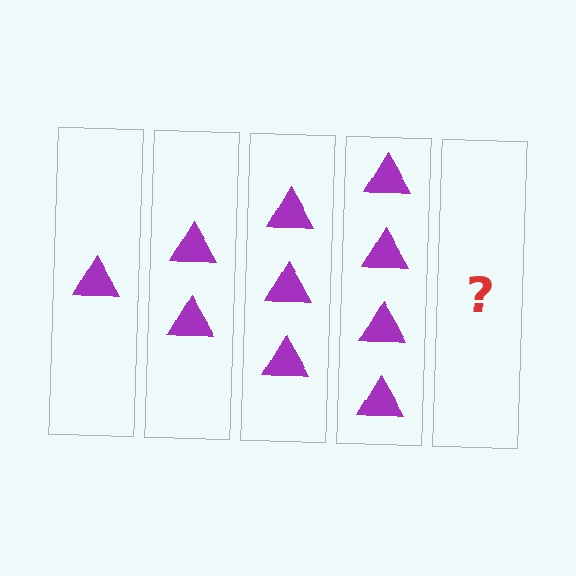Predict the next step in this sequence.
The next step is 5 triangles.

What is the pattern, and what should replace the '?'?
The pattern is that each step adds one more triangle. The '?' should be 5 triangles.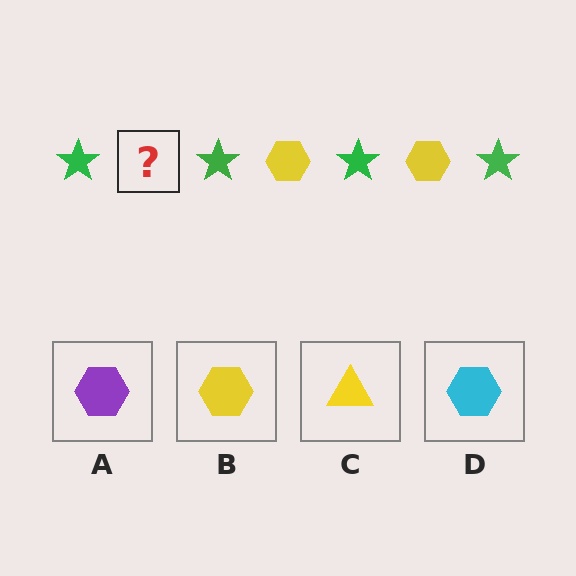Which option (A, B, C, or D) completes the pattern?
B.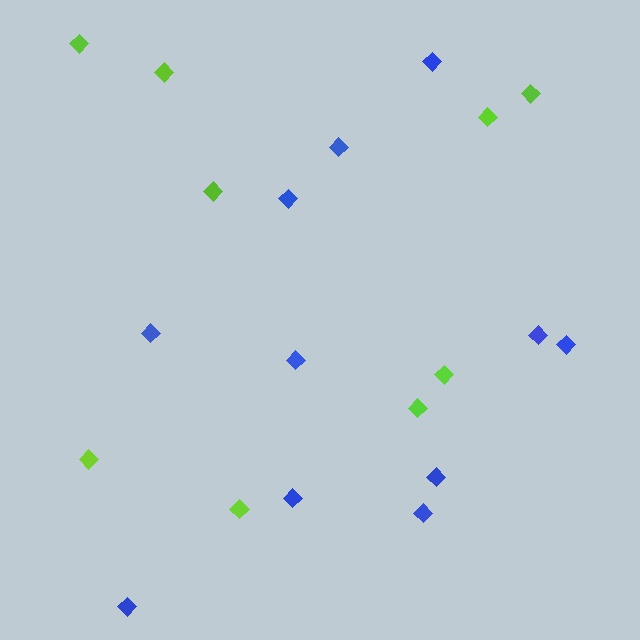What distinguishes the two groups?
There are 2 groups: one group of blue diamonds (11) and one group of lime diamonds (9).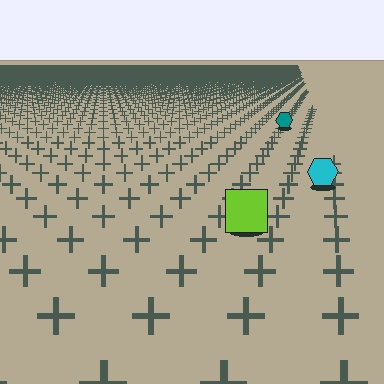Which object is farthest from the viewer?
The teal hexagon is farthest from the viewer. It appears smaller and the ground texture around it is denser.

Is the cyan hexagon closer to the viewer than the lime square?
No. The lime square is closer — you can tell from the texture gradient: the ground texture is coarser near it.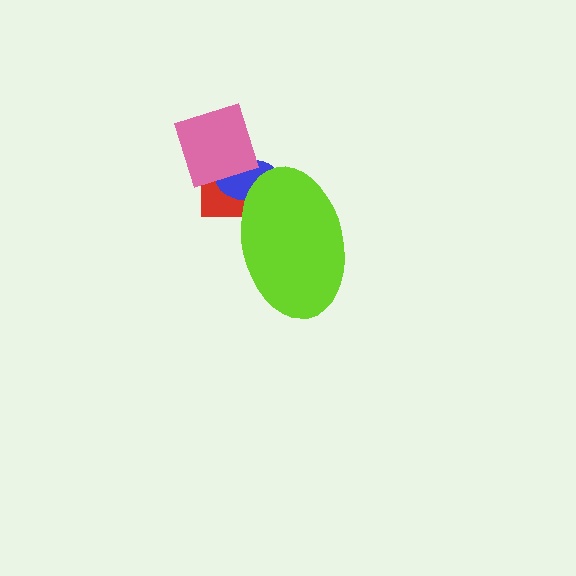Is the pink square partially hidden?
No, the pink square is fully visible.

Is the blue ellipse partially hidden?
Yes, the blue ellipse is partially hidden behind the lime ellipse.